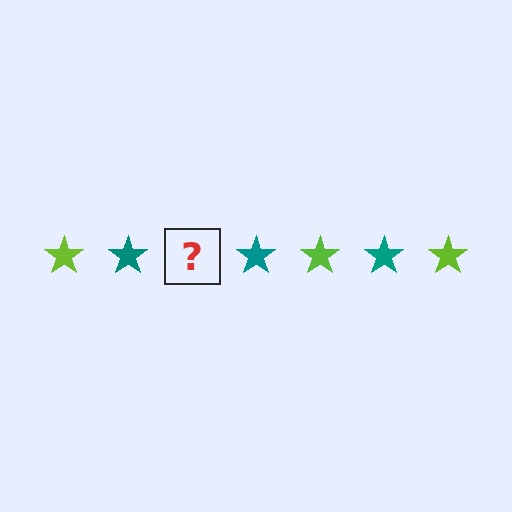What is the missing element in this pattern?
The missing element is a lime star.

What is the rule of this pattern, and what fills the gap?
The rule is that the pattern cycles through lime, teal stars. The gap should be filled with a lime star.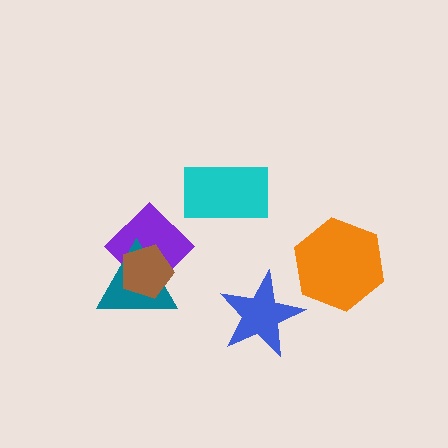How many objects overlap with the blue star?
0 objects overlap with the blue star.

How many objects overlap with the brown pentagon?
2 objects overlap with the brown pentagon.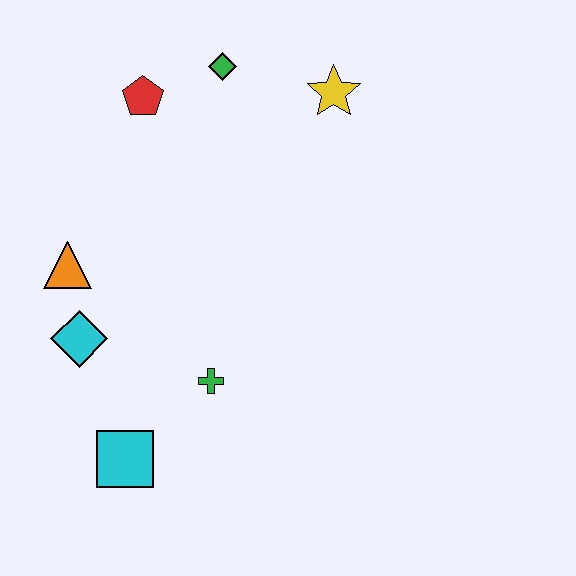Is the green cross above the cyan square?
Yes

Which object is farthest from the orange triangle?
The yellow star is farthest from the orange triangle.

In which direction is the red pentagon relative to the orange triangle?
The red pentagon is above the orange triangle.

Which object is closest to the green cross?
The cyan square is closest to the green cross.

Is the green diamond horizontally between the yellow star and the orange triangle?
Yes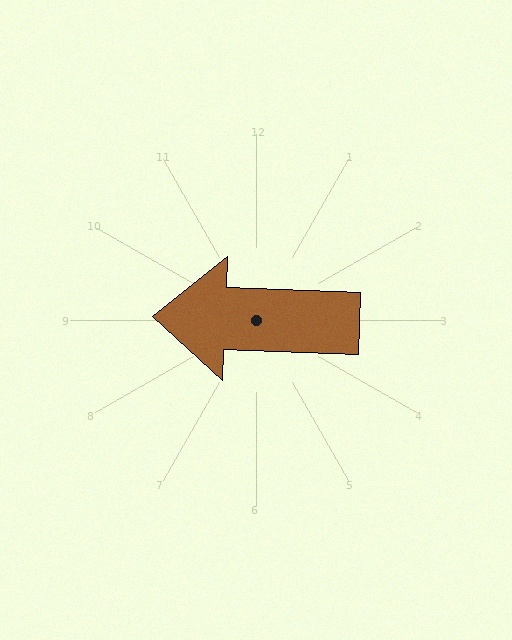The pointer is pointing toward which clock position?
Roughly 9 o'clock.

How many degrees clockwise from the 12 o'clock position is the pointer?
Approximately 272 degrees.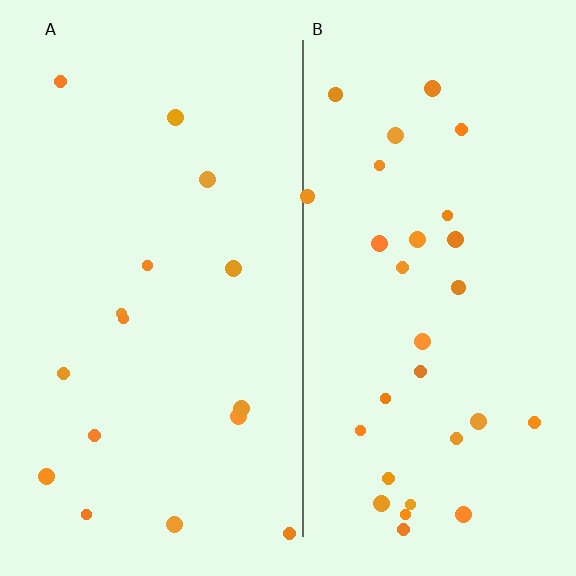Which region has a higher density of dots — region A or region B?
B (the right).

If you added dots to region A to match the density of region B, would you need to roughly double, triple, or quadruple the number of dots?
Approximately double.